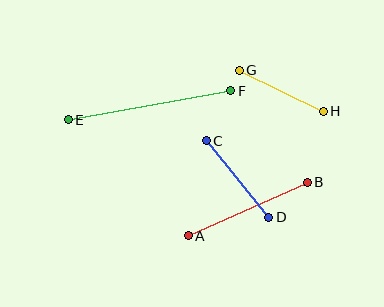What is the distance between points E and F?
The distance is approximately 165 pixels.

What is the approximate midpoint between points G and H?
The midpoint is at approximately (281, 91) pixels.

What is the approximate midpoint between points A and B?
The midpoint is at approximately (248, 209) pixels.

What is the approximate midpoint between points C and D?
The midpoint is at approximately (237, 179) pixels.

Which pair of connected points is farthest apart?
Points E and F are farthest apart.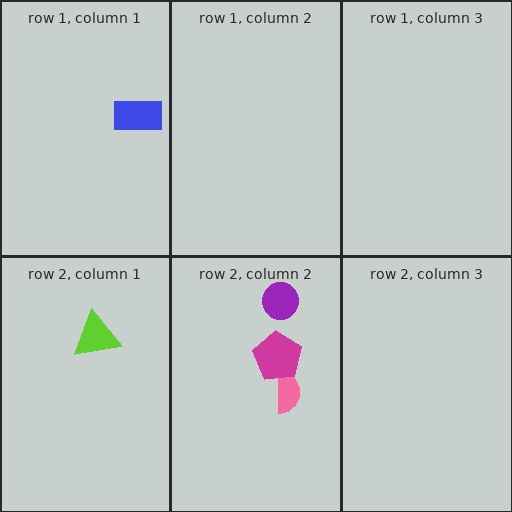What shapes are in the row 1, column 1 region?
The blue rectangle.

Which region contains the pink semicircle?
The row 2, column 2 region.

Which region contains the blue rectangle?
The row 1, column 1 region.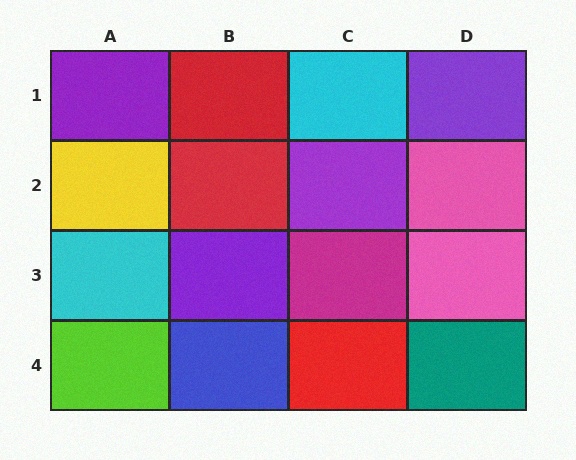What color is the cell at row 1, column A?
Purple.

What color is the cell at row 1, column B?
Red.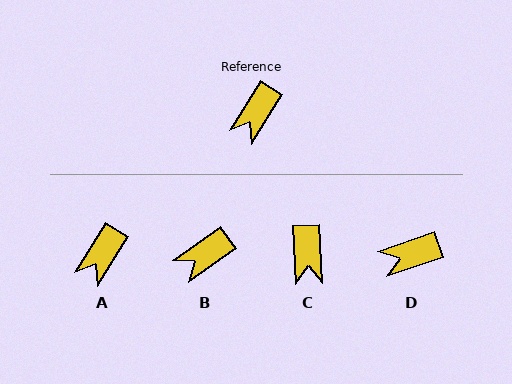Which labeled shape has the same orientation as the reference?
A.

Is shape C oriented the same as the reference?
No, it is off by about 34 degrees.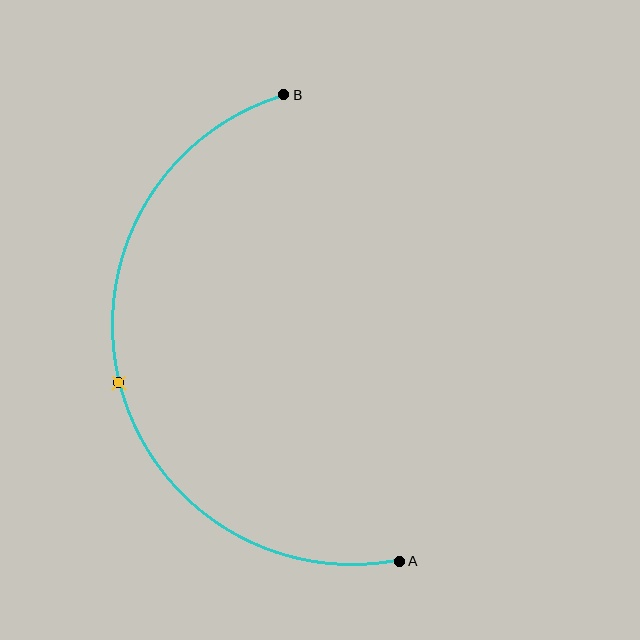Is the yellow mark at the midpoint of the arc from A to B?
Yes. The yellow mark lies on the arc at equal arc-length from both A and B — it is the arc midpoint.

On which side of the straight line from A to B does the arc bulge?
The arc bulges to the left of the straight line connecting A and B.